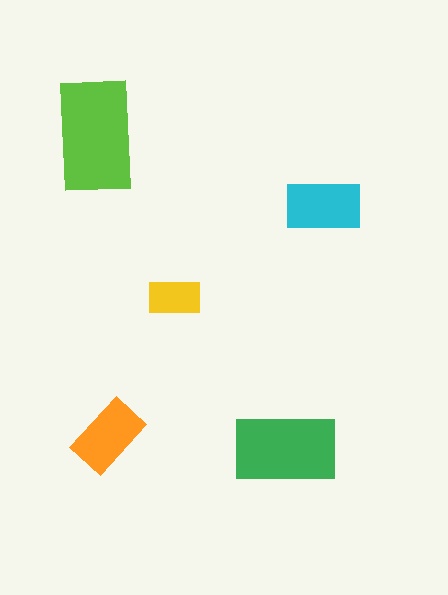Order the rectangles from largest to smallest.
the lime one, the green one, the cyan one, the orange one, the yellow one.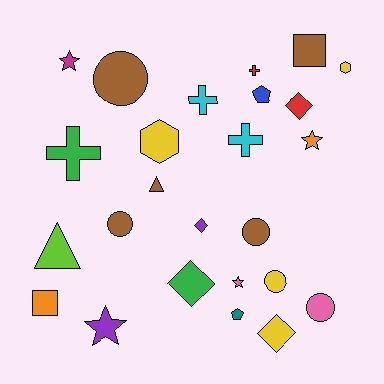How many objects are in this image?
There are 25 objects.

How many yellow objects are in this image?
There are 4 yellow objects.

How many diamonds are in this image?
There are 4 diamonds.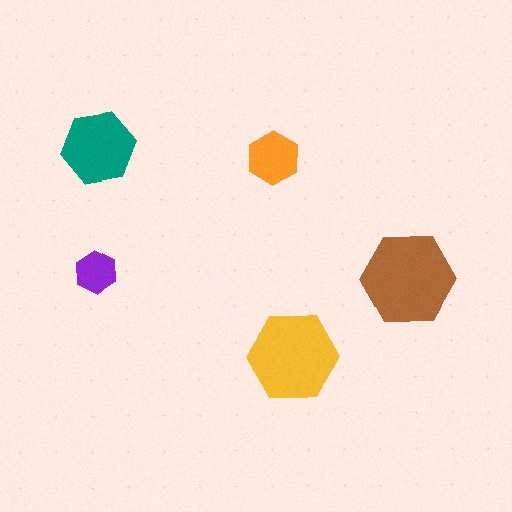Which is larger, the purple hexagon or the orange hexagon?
The orange one.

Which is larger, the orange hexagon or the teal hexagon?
The teal one.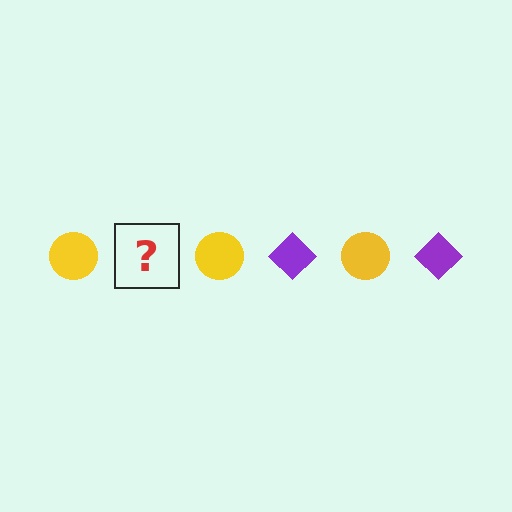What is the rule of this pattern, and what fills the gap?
The rule is that the pattern alternates between yellow circle and purple diamond. The gap should be filled with a purple diamond.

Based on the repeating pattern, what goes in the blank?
The blank should be a purple diamond.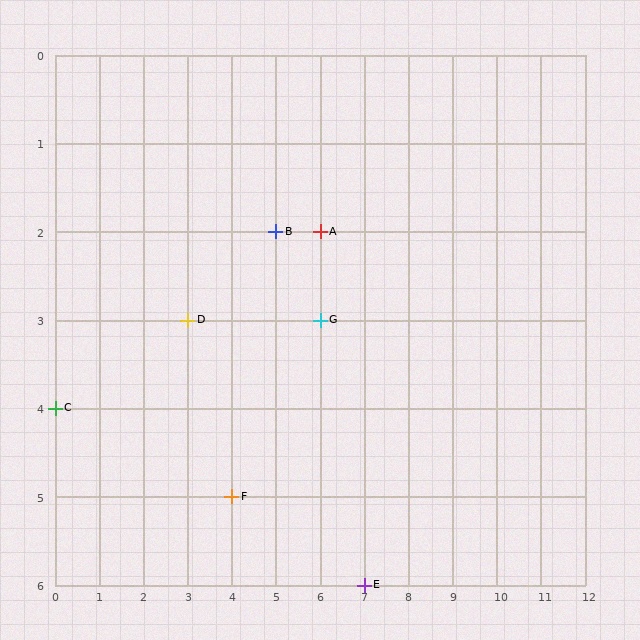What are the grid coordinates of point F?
Point F is at grid coordinates (4, 5).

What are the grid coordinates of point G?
Point G is at grid coordinates (6, 3).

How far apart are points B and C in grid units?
Points B and C are 5 columns and 2 rows apart (about 5.4 grid units diagonally).